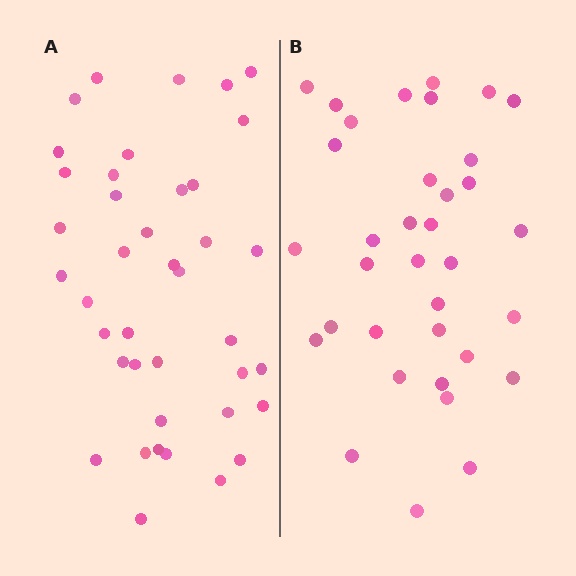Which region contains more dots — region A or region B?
Region A (the left region) has more dots.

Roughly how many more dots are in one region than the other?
Region A has about 5 more dots than region B.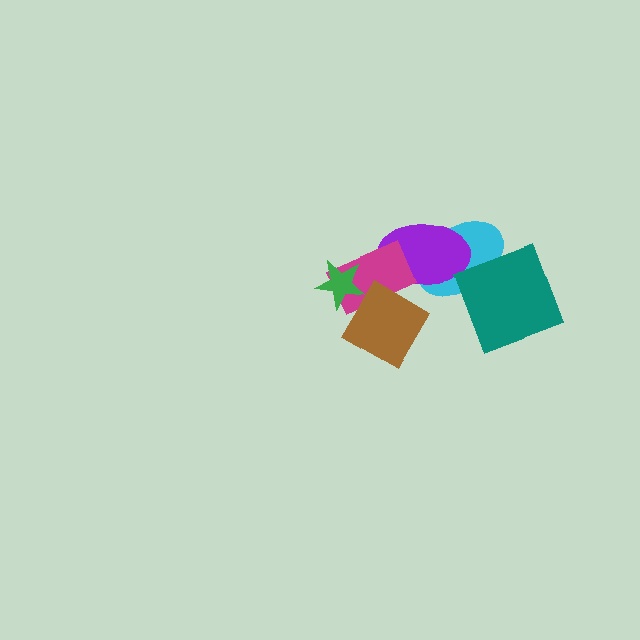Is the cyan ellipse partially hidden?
Yes, it is partially covered by another shape.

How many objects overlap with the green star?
2 objects overlap with the green star.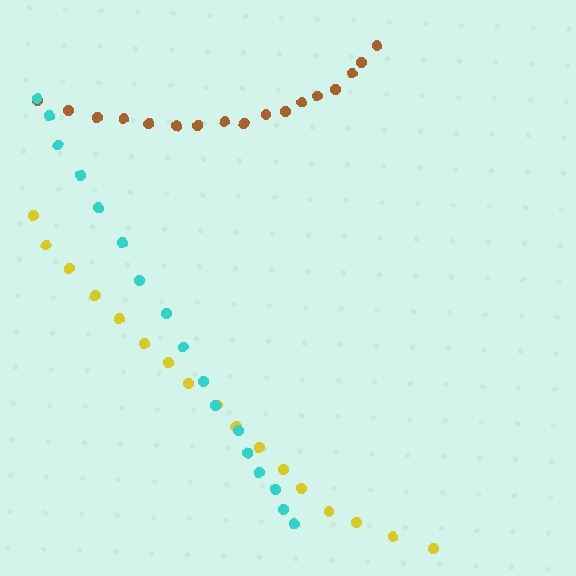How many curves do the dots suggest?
There are 3 distinct paths.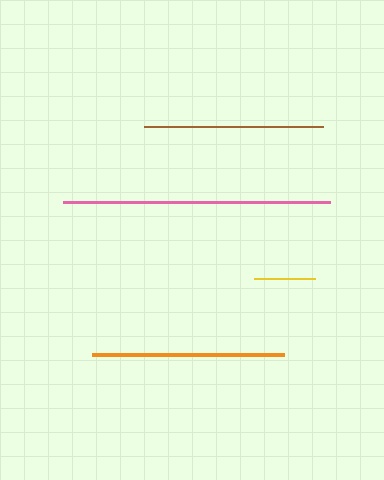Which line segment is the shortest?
The yellow line is the shortest at approximately 62 pixels.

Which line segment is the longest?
The pink line is the longest at approximately 266 pixels.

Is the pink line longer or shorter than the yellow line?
The pink line is longer than the yellow line.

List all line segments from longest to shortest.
From longest to shortest: pink, orange, brown, yellow.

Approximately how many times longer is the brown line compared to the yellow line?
The brown line is approximately 2.9 times the length of the yellow line.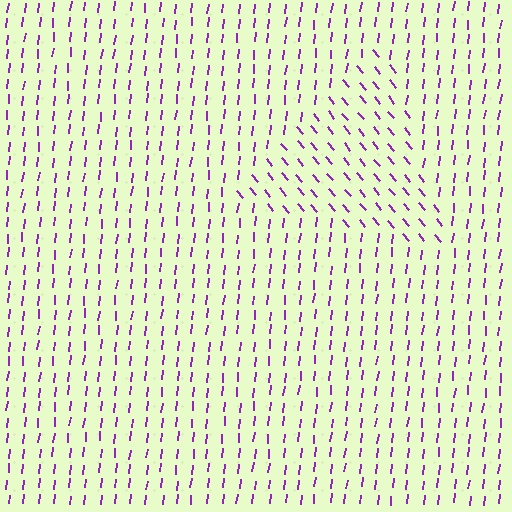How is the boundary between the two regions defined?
The boundary is defined purely by a change in line orientation (approximately 45 degrees difference). All lines are the same color and thickness.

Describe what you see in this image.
The image is filled with small purple line segments. A triangle region in the image has lines oriented differently from the surrounding lines, creating a visible texture boundary.